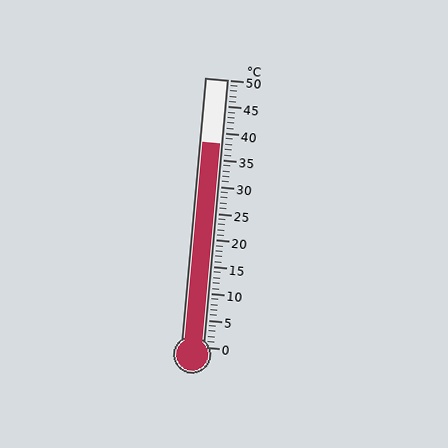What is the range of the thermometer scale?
The thermometer scale ranges from 0°C to 50°C.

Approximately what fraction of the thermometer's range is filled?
The thermometer is filled to approximately 75% of its range.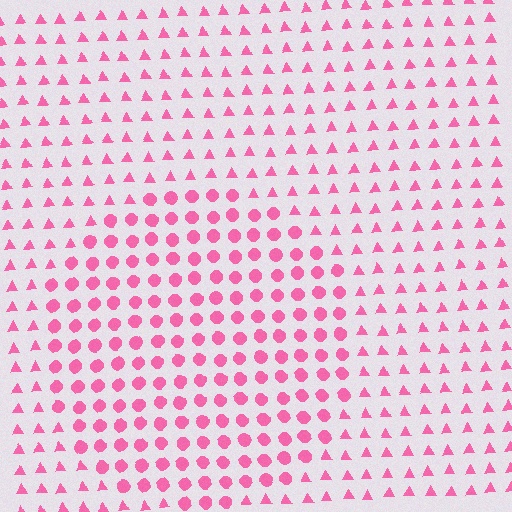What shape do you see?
I see a circle.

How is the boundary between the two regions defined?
The boundary is defined by a change in element shape: circles inside vs. triangles outside. All elements share the same color and spacing.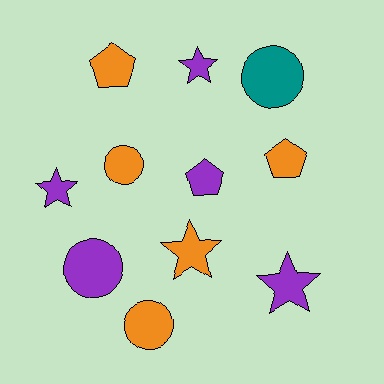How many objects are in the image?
There are 11 objects.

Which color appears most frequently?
Orange, with 5 objects.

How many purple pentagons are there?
There is 1 purple pentagon.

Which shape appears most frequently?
Star, with 4 objects.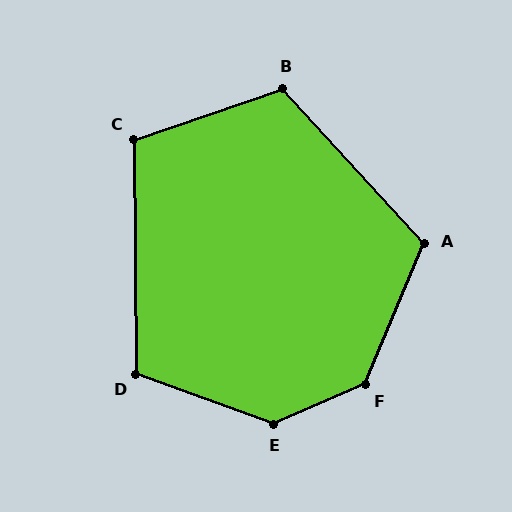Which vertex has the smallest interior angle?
C, at approximately 108 degrees.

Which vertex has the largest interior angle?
E, at approximately 137 degrees.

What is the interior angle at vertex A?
Approximately 115 degrees (obtuse).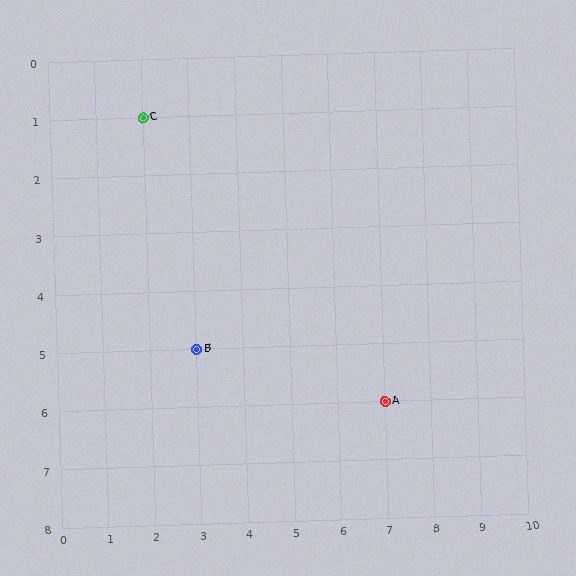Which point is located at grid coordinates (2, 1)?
Point C is at (2, 1).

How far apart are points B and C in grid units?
Points B and C are 1 column and 4 rows apart (about 4.1 grid units diagonally).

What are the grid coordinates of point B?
Point B is at grid coordinates (3, 5).